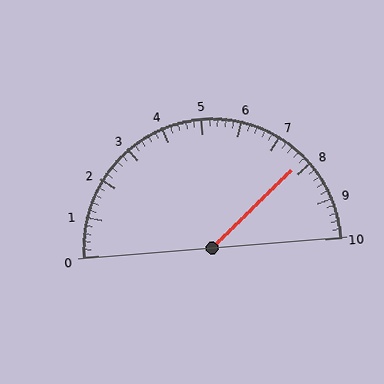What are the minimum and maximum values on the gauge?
The gauge ranges from 0 to 10.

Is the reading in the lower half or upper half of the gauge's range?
The reading is in the upper half of the range (0 to 10).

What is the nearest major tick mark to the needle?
The nearest major tick mark is 8.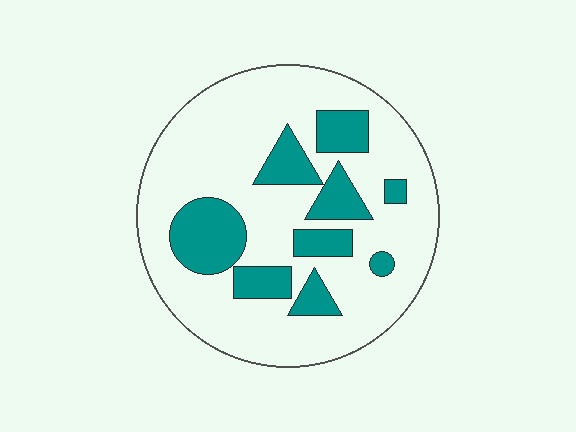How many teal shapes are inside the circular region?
9.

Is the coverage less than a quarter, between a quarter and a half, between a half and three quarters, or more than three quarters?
Less than a quarter.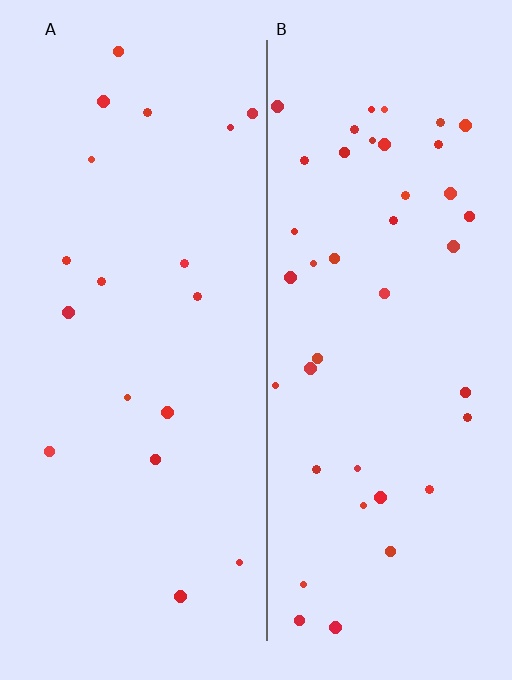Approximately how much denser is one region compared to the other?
Approximately 2.3× — region B over region A.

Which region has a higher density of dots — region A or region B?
B (the right).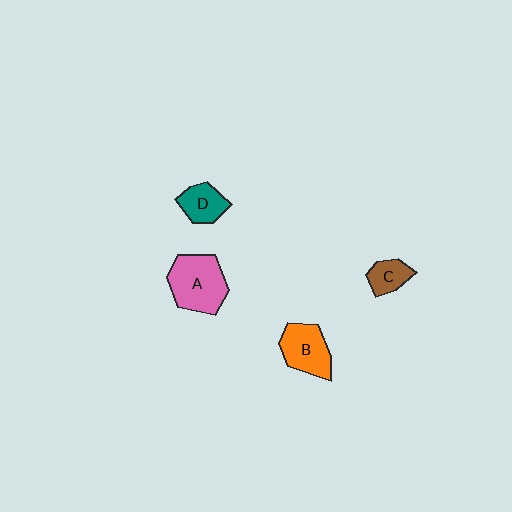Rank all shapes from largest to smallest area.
From largest to smallest: A (pink), B (orange), D (teal), C (brown).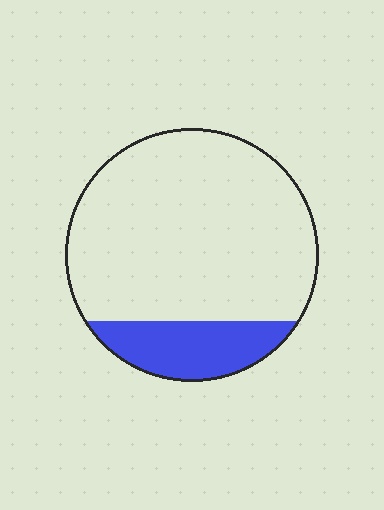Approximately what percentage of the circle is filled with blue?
Approximately 20%.